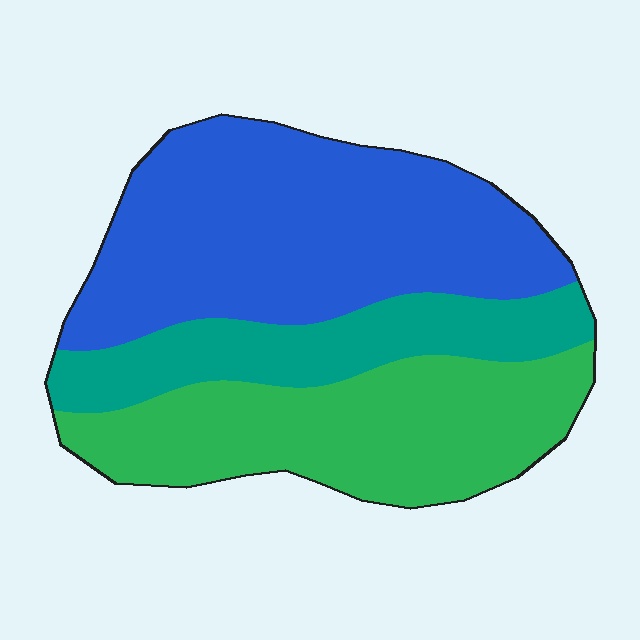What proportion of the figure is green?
Green takes up about one third (1/3) of the figure.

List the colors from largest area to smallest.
From largest to smallest: blue, green, teal.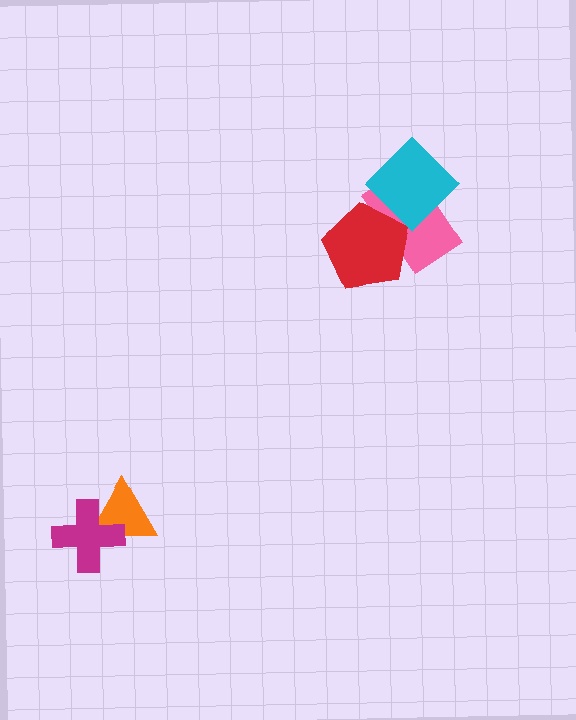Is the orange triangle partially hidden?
Yes, it is partially covered by another shape.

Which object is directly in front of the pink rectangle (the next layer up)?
The red pentagon is directly in front of the pink rectangle.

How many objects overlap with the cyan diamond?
2 objects overlap with the cyan diamond.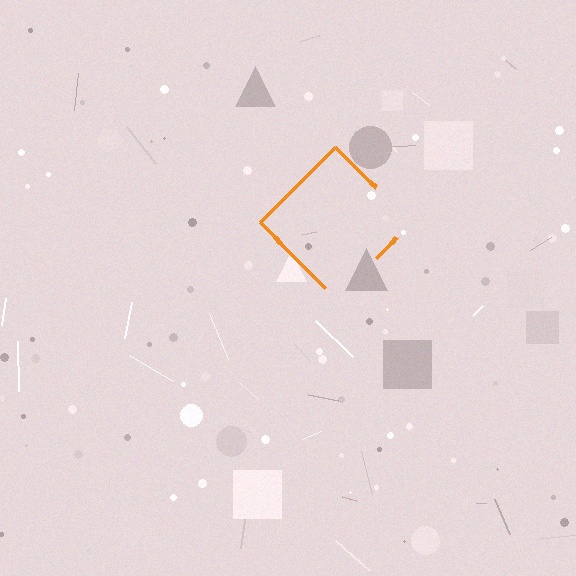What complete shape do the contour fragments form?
The contour fragments form a diamond.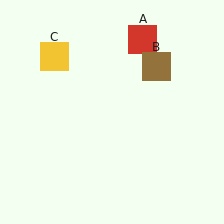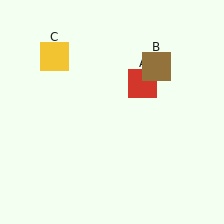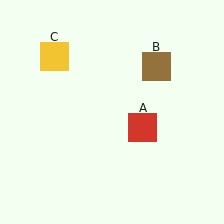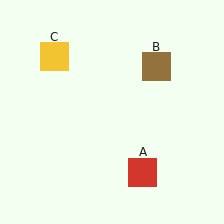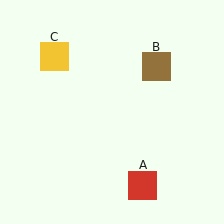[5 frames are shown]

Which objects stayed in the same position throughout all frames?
Brown square (object B) and yellow square (object C) remained stationary.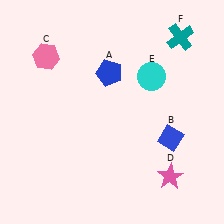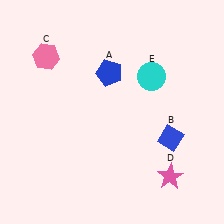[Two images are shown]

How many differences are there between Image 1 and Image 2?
There is 1 difference between the two images.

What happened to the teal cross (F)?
The teal cross (F) was removed in Image 2. It was in the top-right area of Image 1.